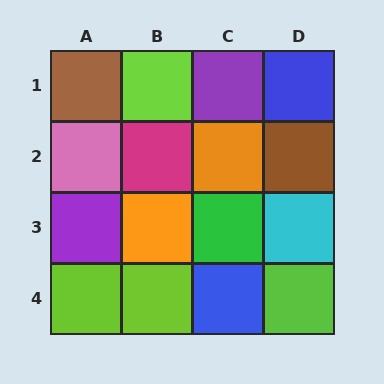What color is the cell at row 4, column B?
Lime.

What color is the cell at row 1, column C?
Purple.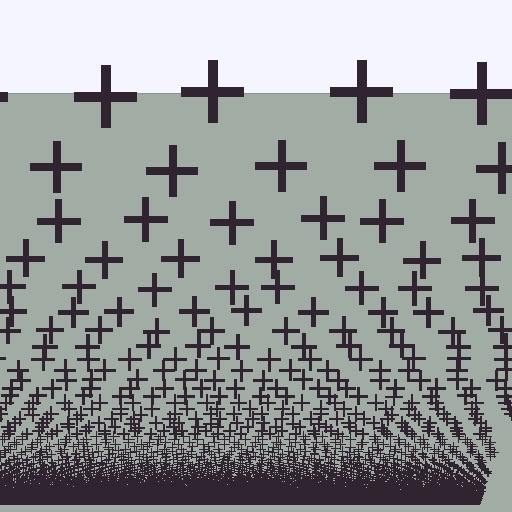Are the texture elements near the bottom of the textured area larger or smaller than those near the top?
Smaller. The gradient is inverted — elements near the bottom are smaller and denser.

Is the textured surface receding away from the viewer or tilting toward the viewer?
The surface appears to tilt toward the viewer. Texture elements get larger and sparser toward the top.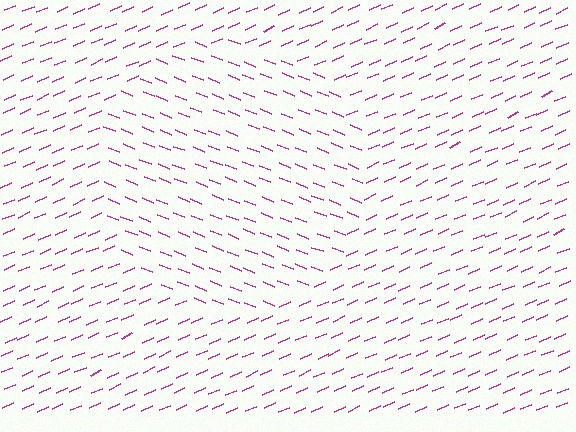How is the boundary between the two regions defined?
The boundary is defined purely by a change in line orientation (approximately 45 degrees difference). All lines are the same color and thickness.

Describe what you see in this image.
The image is filled with small magenta line segments. A circle region in the image has lines oriented differently from the surrounding lines, creating a visible texture boundary.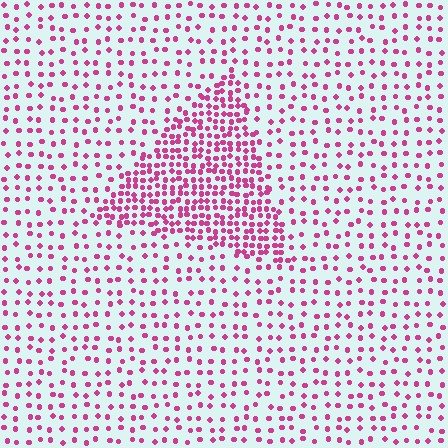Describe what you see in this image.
The image contains small magenta elements arranged at two different densities. A triangle-shaped region is visible where the elements are more densely packed than the surrounding area.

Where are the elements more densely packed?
The elements are more densely packed inside the triangle boundary.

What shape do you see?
I see a triangle.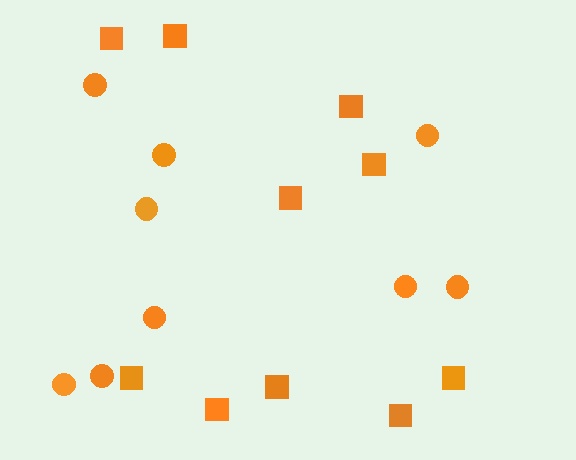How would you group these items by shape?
There are 2 groups: one group of squares (10) and one group of circles (9).